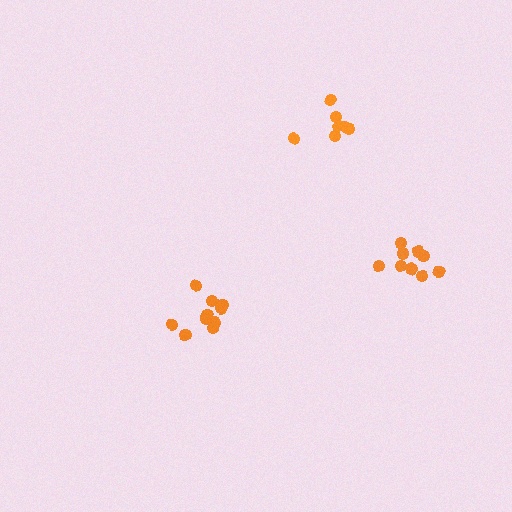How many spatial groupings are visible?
There are 3 spatial groupings.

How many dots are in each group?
Group 1: 10 dots, Group 2: 7 dots, Group 3: 9 dots (26 total).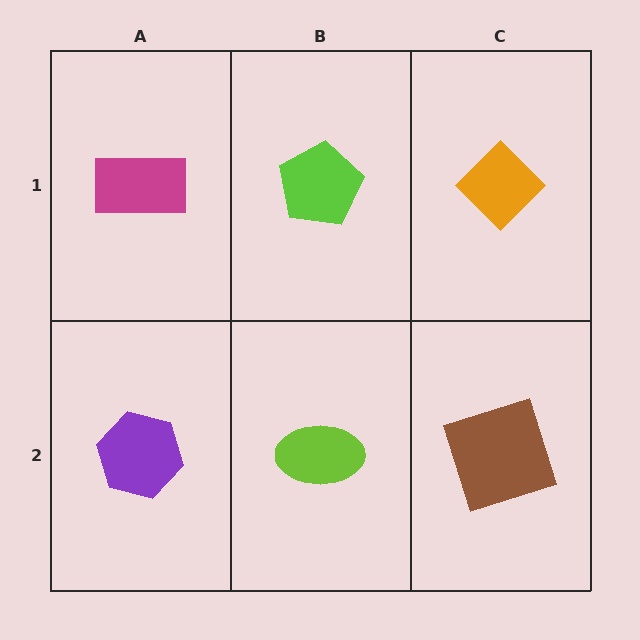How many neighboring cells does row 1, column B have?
3.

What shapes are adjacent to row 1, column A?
A purple hexagon (row 2, column A), a lime pentagon (row 1, column B).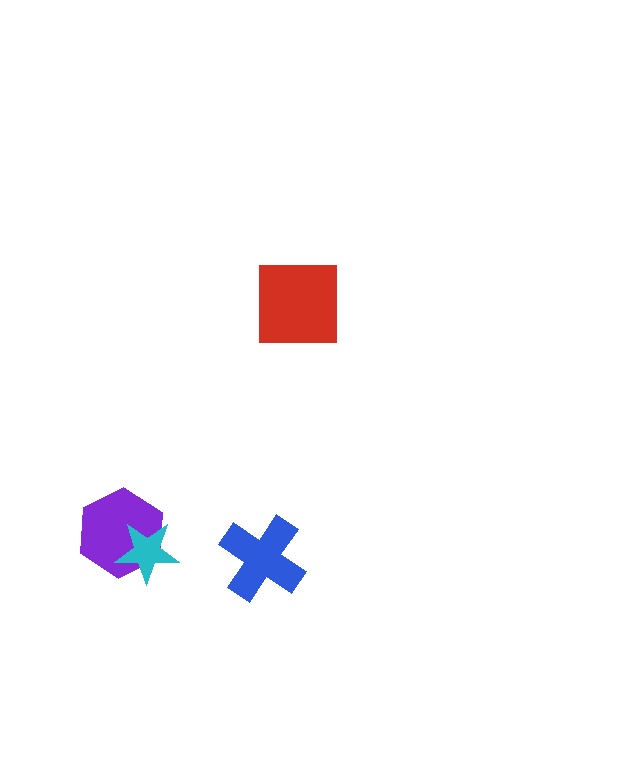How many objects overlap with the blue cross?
0 objects overlap with the blue cross.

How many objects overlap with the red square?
0 objects overlap with the red square.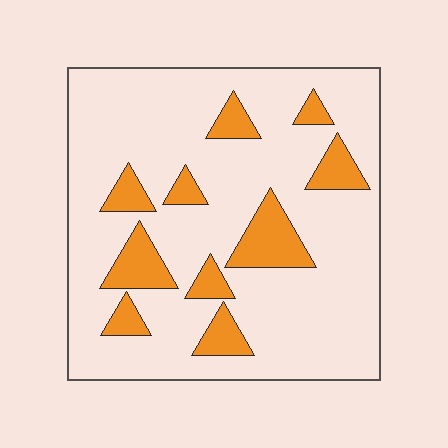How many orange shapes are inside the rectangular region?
10.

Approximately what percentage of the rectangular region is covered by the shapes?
Approximately 20%.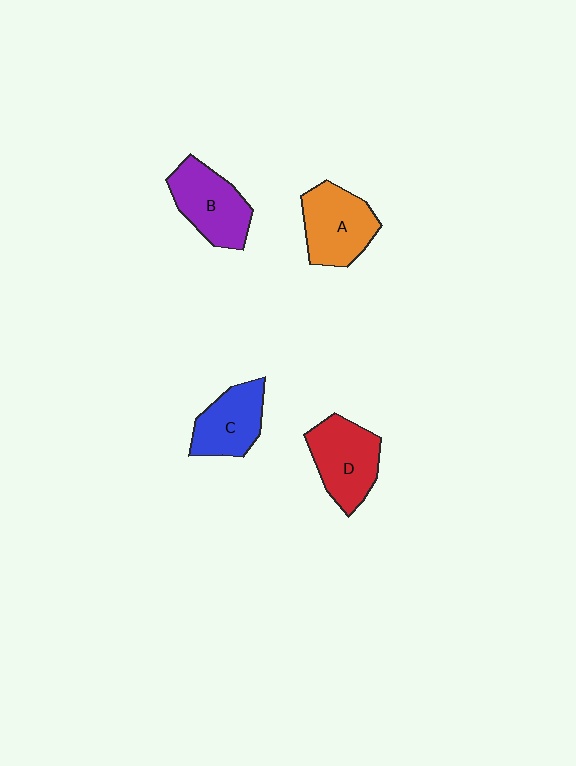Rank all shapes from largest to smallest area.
From largest to smallest: D (red), A (orange), B (purple), C (blue).